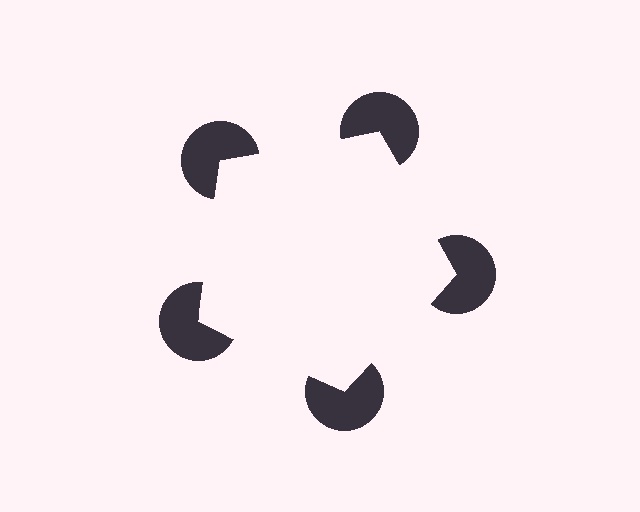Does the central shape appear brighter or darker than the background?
It typically appears slightly brighter than the background, even though no actual brightness change is drawn.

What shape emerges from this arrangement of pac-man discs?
An illusory pentagon — its edges are inferred from the aligned wedge cuts in the pac-man discs, not physically drawn.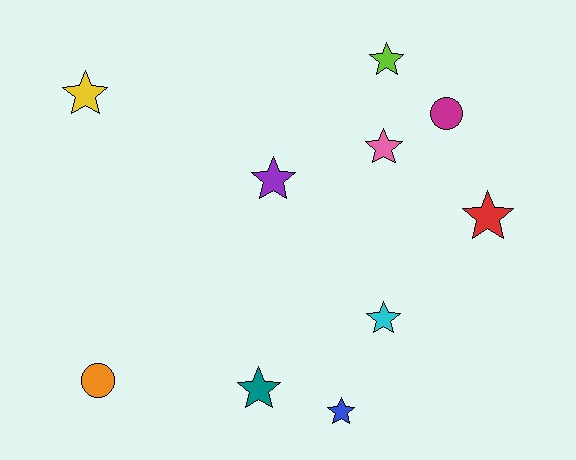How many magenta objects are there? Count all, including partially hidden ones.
There is 1 magenta object.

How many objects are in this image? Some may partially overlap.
There are 10 objects.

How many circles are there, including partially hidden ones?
There are 2 circles.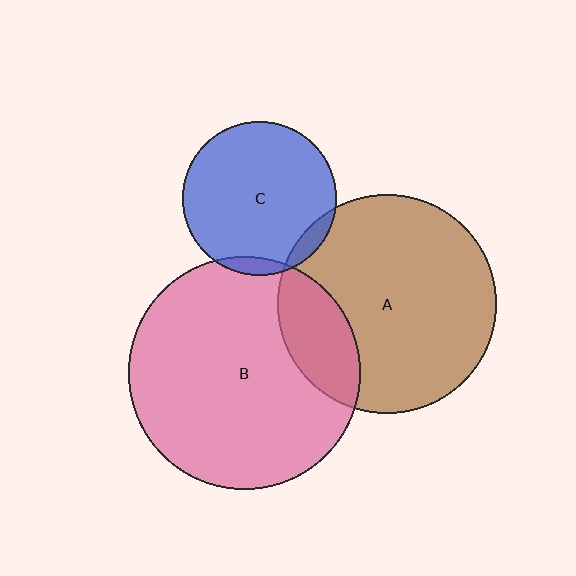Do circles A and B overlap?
Yes.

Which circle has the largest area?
Circle B (pink).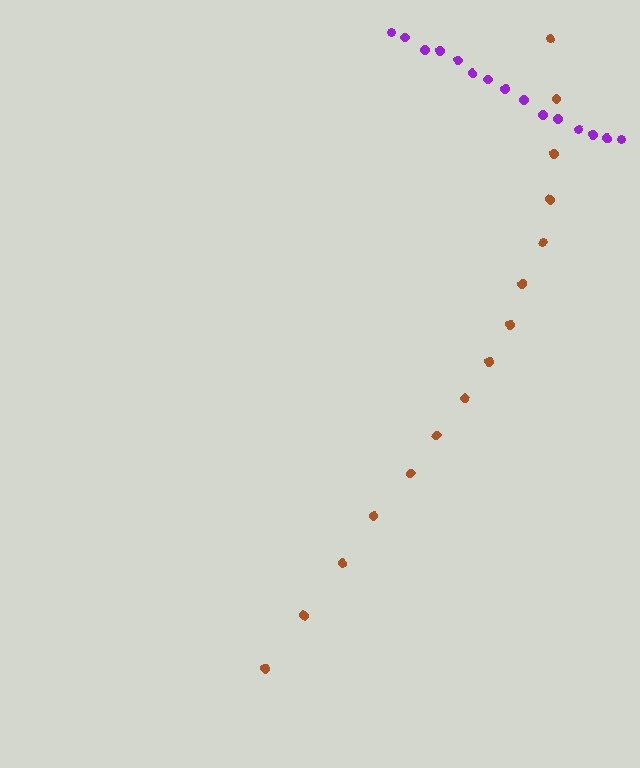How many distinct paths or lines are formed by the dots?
There are 2 distinct paths.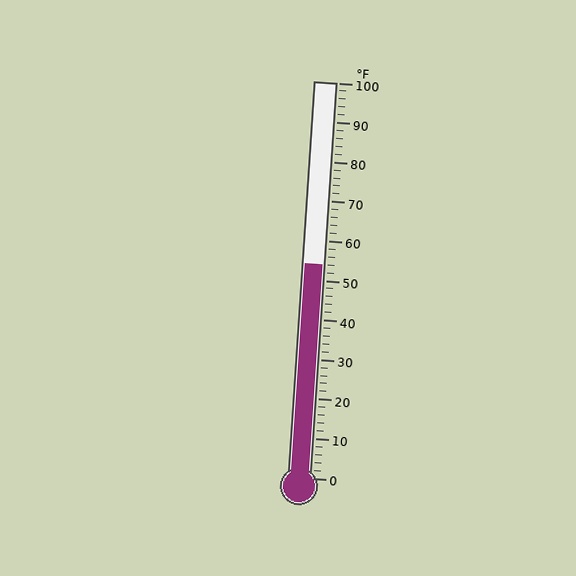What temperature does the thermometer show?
The thermometer shows approximately 54°F.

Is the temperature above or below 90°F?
The temperature is below 90°F.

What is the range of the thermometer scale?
The thermometer scale ranges from 0°F to 100°F.